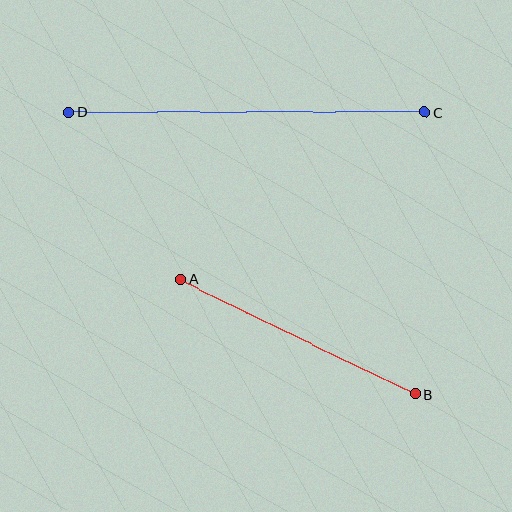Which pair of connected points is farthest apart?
Points C and D are farthest apart.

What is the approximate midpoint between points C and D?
The midpoint is at approximately (247, 112) pixels.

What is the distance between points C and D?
The distance is approximately 356 pixels.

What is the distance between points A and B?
The distance is approximately 261 pixels.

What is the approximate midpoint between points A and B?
The midpoint is at approximately (298, 337) pixels.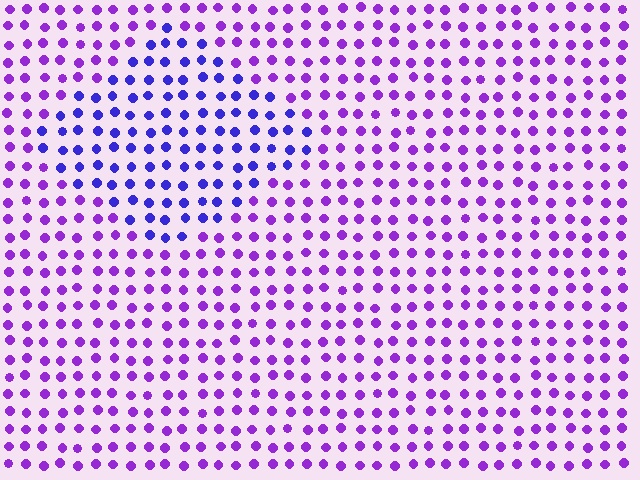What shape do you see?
I see a diamond.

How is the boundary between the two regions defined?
The boundary is defined purely by a slight shift in hue (about 34 degrees). Spacing, size, and orientation are identical on both sides.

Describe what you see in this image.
The image is filled with small purple elements in a uniform arrangement. A diamond-shaped region is visible where the elements are tinted to a slightly different hue, forming a subtle color boundary.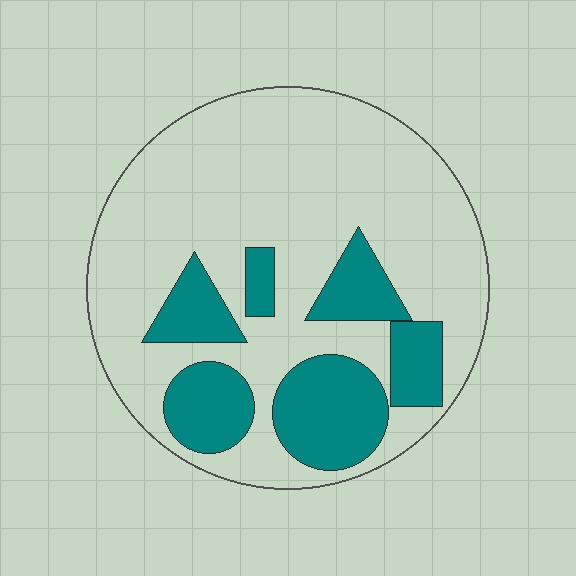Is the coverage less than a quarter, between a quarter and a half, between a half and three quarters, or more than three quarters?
Between a quarter and a half.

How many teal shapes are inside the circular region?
6.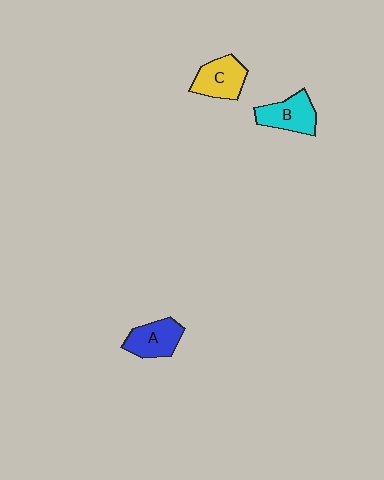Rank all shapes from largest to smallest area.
From largest to smallest: C (yellow), B (cyan), A (blue).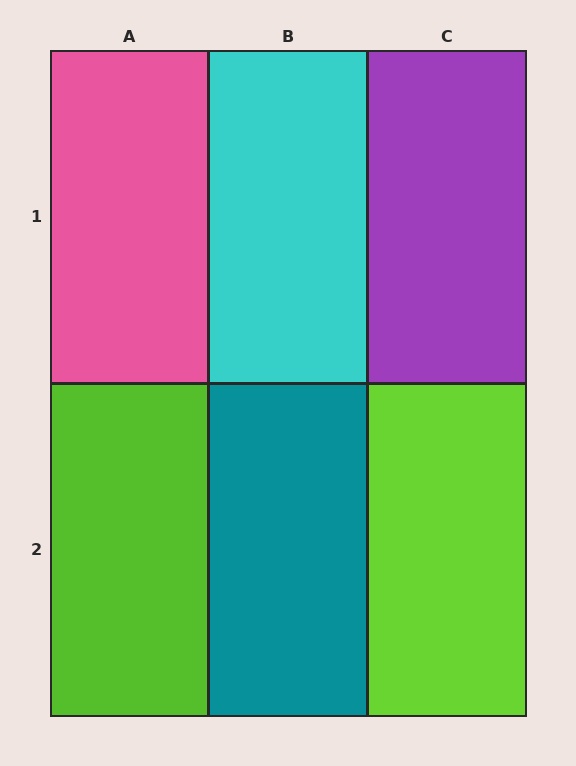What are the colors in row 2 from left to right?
Lime, teal, lime.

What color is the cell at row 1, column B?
Cyan.